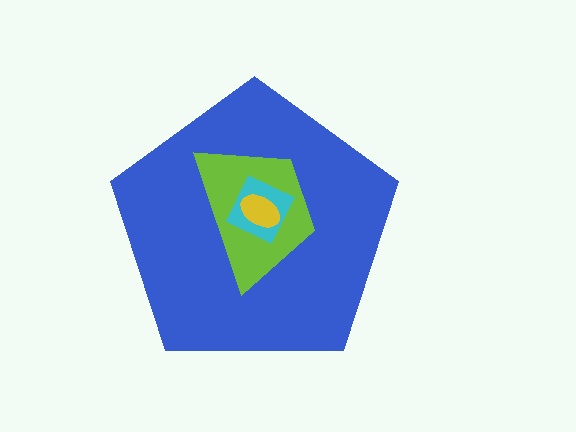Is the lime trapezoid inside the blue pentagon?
Yes.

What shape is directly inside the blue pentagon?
The lime trapezoid.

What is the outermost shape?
The blue pentagon.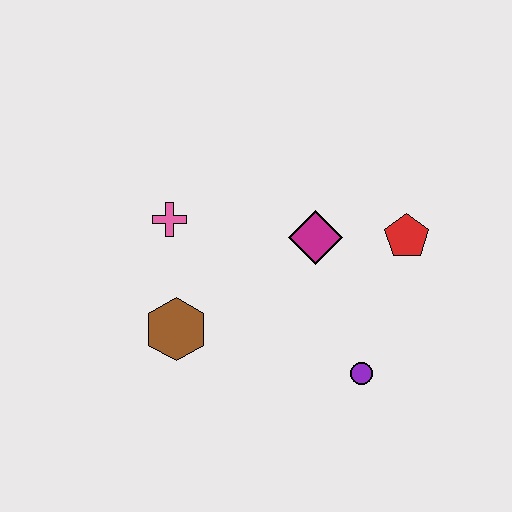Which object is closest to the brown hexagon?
The pink cross is closest to the brown hexagon.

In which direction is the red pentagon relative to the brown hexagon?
The red pentagon is to the right of the brown hexagon.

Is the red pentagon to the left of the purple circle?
No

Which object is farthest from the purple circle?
The pink cross is farthest from the purple circle.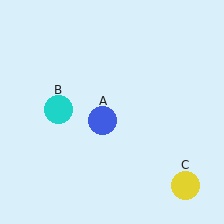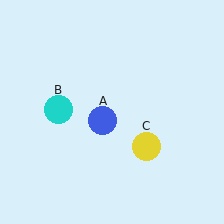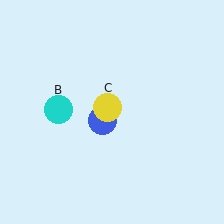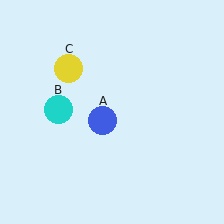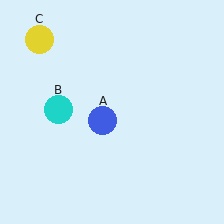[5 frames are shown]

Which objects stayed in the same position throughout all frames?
Blue circle (object A) and cyan circle (object B) remained stationary.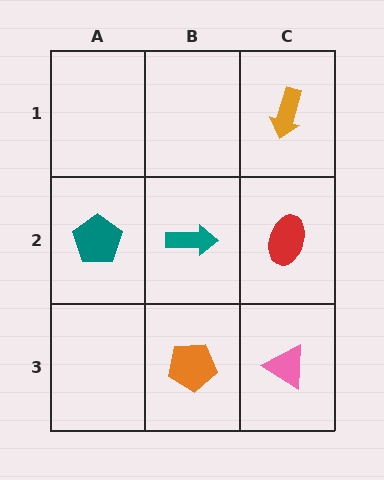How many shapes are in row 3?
2 shapes.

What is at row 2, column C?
A red ellipse.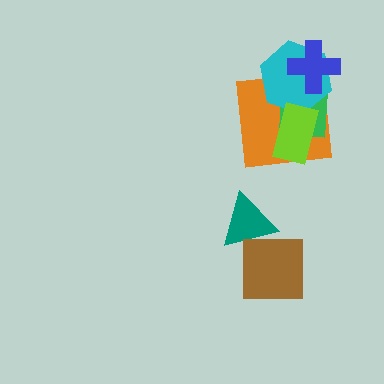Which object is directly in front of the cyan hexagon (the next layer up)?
The lime rectangle is directly in front of the cyan hexagon.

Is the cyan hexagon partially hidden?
Yes, it is partially covered by another shape.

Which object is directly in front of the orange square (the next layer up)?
The green square is directly in front of the orange square.